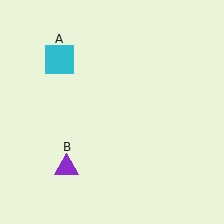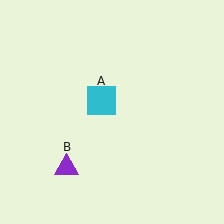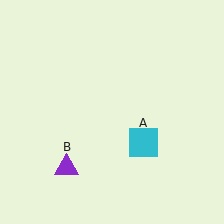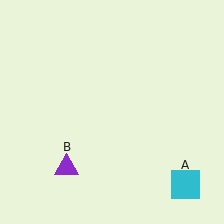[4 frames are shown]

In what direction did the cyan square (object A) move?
The cyan square (object A) moved down and to the right.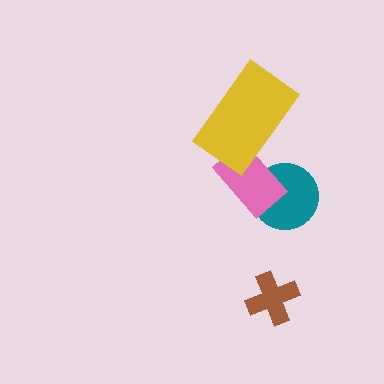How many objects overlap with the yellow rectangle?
1 object overlaps with the yellow rectangle.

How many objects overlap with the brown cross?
0 objects overlap with the brown cross.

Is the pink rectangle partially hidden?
Yes, it is partially covered by another shape.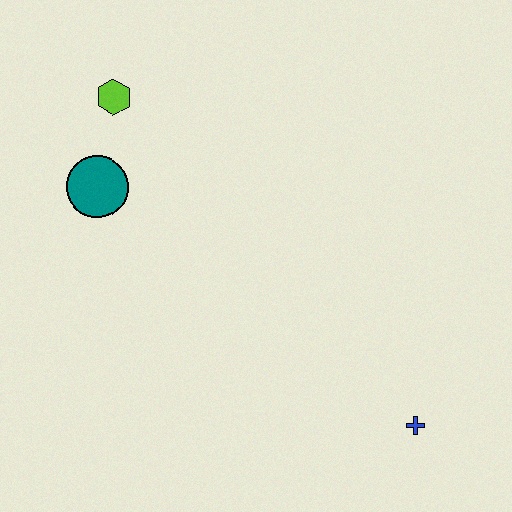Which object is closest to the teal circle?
The lime hexagon is closest to the teal circle.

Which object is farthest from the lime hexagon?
The blue cross is farthest from the lime hexagon.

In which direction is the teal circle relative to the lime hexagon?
The teal circle is below the lime hexagon.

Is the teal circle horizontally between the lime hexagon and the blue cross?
No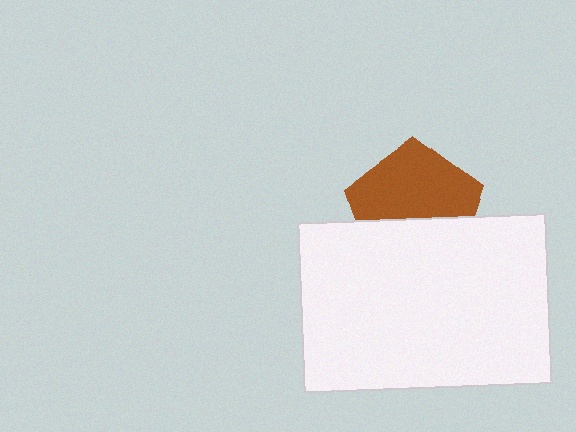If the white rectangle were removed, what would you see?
You would see the complete brown pentagon.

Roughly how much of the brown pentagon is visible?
About half of it is visible (roughly 60%).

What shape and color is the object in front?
The object in front is a white rectangle.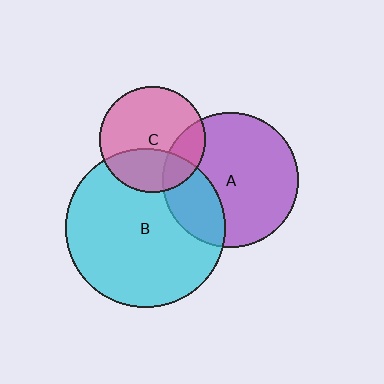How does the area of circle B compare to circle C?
Approximately 2.3 times.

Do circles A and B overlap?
Yes.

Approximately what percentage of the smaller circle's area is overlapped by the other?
Approximately 25%.